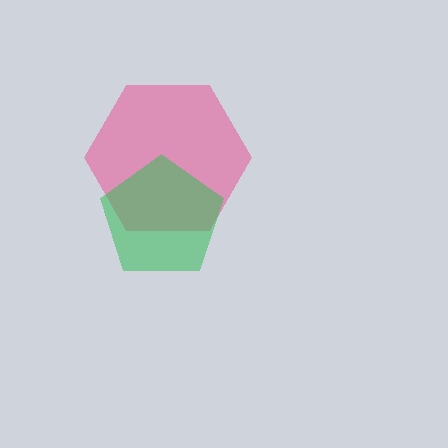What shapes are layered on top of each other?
The layered shapes are: a pink hexagon, a green pentagon.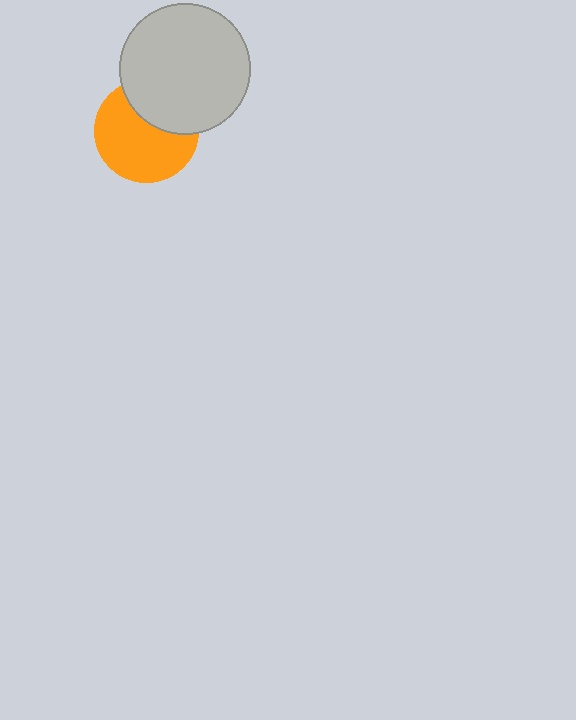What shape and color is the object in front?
The object in front is a light gray circle.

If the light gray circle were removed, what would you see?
You would see the complete orange circle.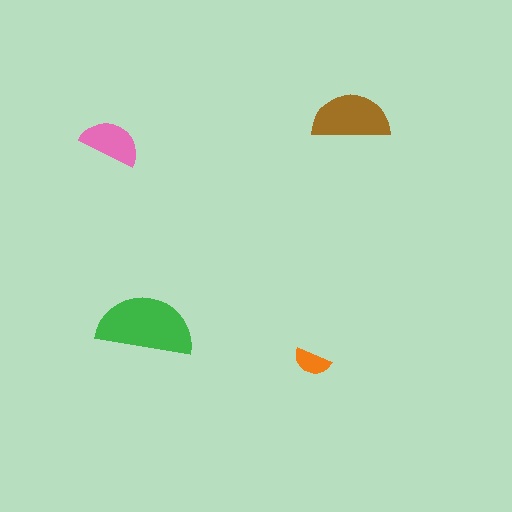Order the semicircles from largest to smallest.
the green one, the brown one, the pink one, the orange one.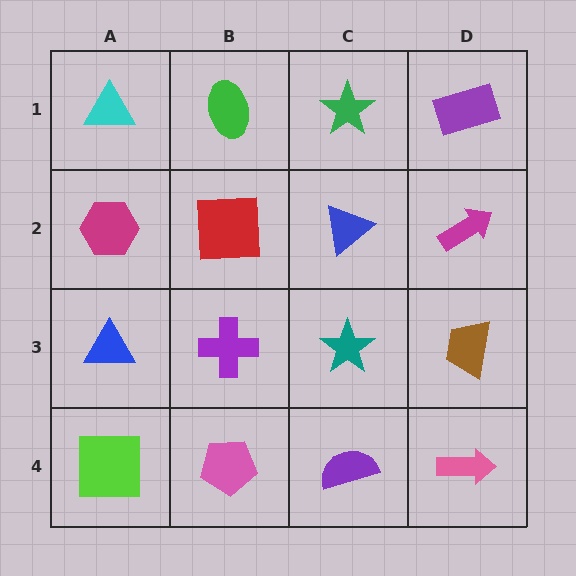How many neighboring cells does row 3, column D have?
3.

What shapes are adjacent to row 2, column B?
A green ellipse (row 1, column B), a purple cross (row 3, column B), a magenta hexagon (row 2, column A), a blue triangle (row 2, column C).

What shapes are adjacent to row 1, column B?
A red square (row 2, column B), a cyan triangle (row 1, column A), a green star (row 1, column C).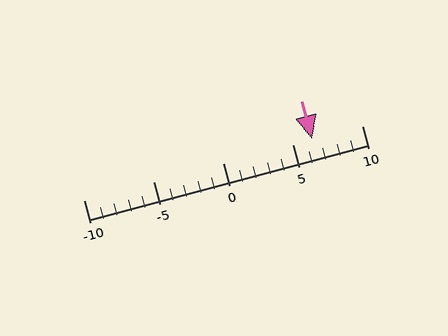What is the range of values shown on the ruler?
The ruler shows values from -10 to 10.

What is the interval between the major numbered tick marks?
The major tick marks are spaced 5 units apart.